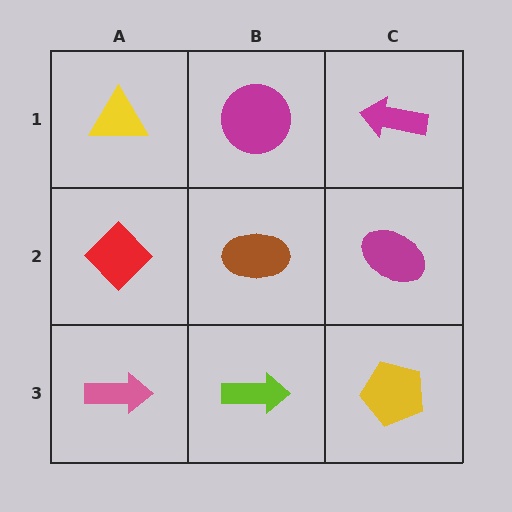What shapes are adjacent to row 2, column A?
A yellow triangle (row 1, column A), a pink arrow (row 3, column A), a brown ellipse (row 2, column B).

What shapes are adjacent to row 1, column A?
A red diamond (row 2, column A), a magenta circle (row 1, column B).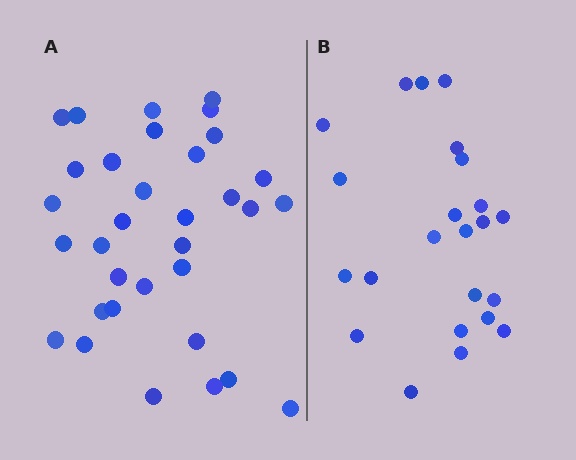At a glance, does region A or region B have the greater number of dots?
Region A (the left region) has more dots.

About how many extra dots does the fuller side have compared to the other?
Region A has roughly 10 or so more dots than region B.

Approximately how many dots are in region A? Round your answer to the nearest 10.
About 30 dots. (The exact count is 33, which rounds to 30.)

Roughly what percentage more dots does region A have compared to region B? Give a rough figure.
About 45% more.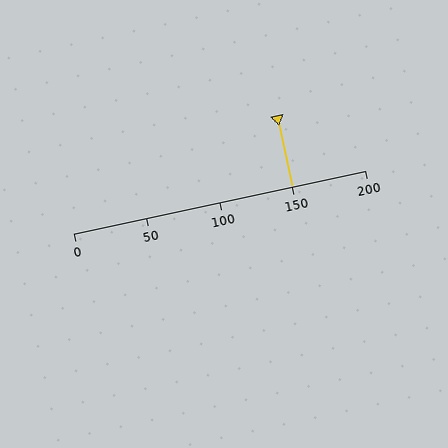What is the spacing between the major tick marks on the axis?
The major ticks are spaced 50 apart.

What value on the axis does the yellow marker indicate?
The marker indicates approximately 150.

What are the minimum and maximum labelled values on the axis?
The axis runs from 0 to 200.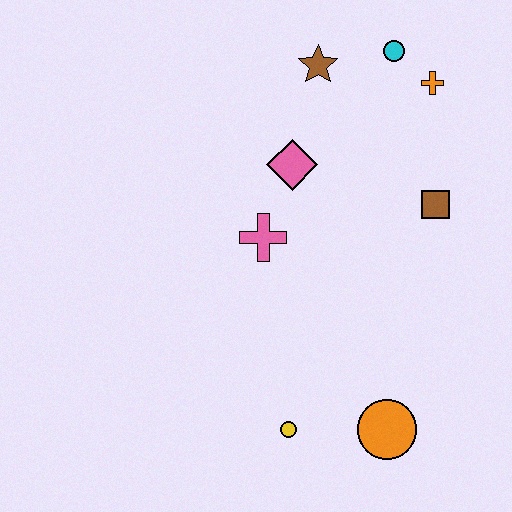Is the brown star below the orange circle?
No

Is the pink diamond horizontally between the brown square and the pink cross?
Yes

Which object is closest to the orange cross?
The cyan circle is closest to the orange cross.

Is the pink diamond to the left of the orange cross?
Yes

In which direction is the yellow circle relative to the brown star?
The yellow circle is below the brown star.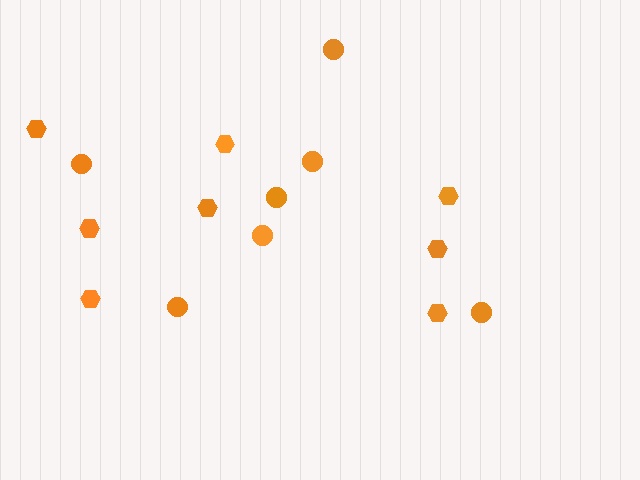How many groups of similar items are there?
There are 2 groups: one group of circles (7) and one group of hexagons (8).